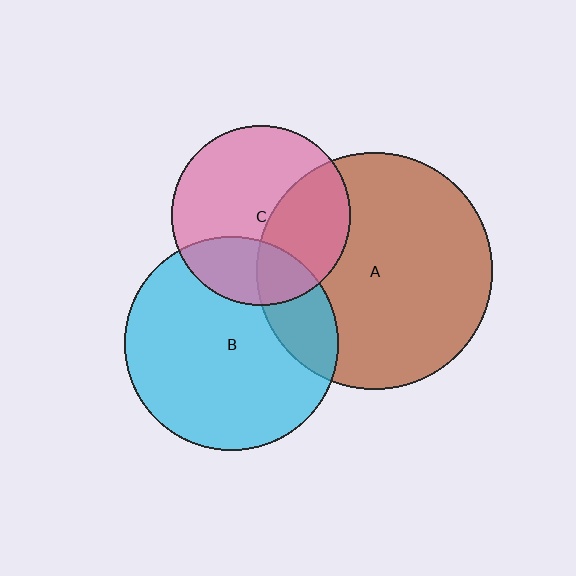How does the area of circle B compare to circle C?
Approximately 1.4 times.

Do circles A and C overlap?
Yes.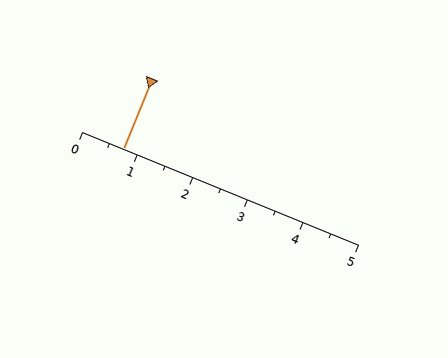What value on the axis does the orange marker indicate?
The marker indicates approximately 0.8.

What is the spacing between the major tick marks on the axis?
The major ticks are spaced 1 apart.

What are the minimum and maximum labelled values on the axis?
The axis runs from 0 to 5.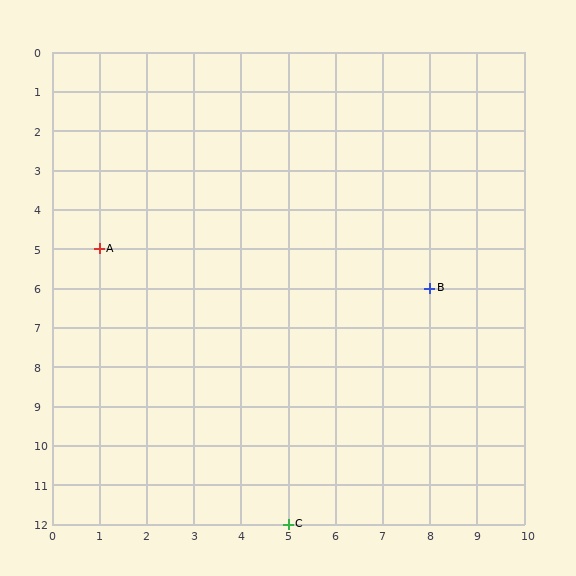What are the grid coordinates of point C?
Point C is at grid coordinates (5, 12).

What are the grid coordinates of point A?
Point A is at grid coordinates (1, 5).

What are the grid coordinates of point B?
Point B is at grid coordinates (8, 6).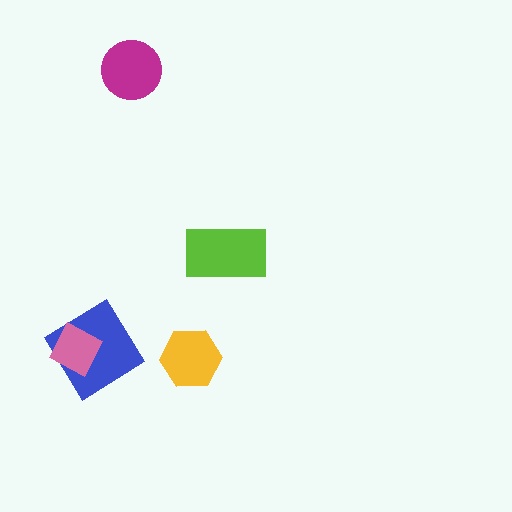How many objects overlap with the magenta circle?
0 objects overlap with the magenta circle.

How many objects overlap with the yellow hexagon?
0 objects overlap with the yellow hexagon.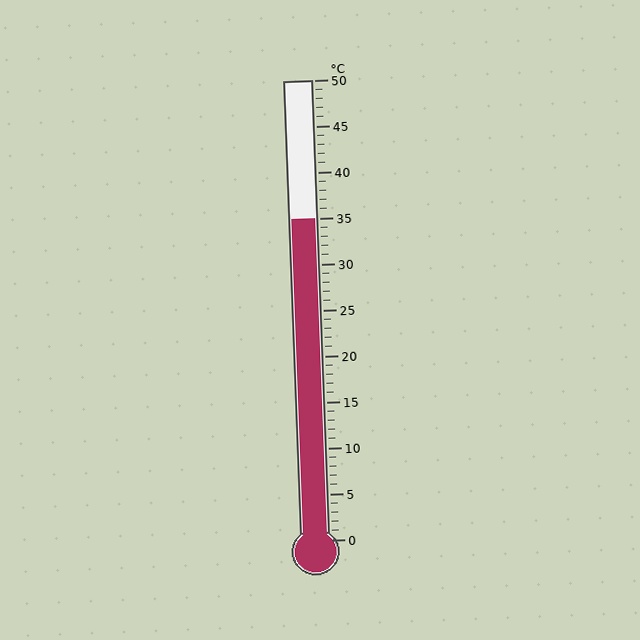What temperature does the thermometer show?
The thermometer shows approximately 35°C.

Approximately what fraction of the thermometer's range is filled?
The thermometer is filled to approximately 70% of its range.